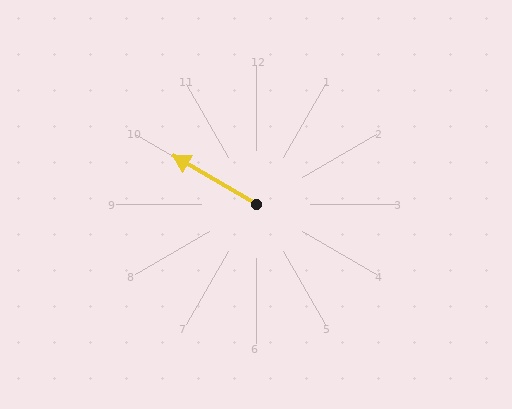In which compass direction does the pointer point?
Northwest.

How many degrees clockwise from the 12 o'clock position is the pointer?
Approximately 301 degrees.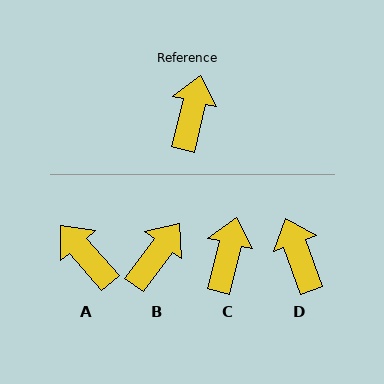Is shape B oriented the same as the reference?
No, it is off by about 23 degrees.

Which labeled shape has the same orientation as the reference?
C.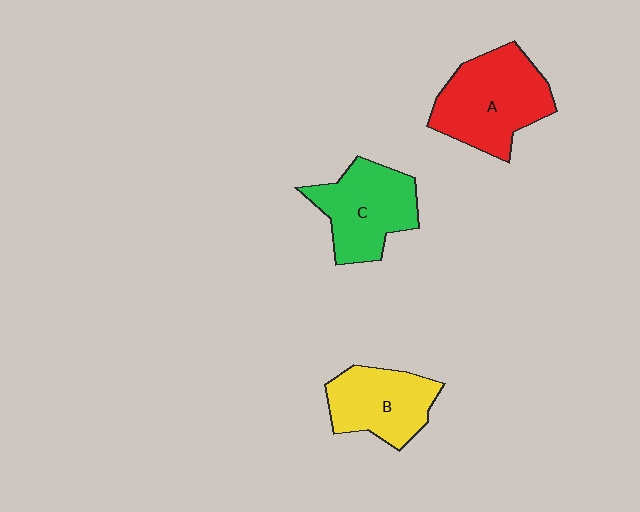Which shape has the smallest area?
Shape B (yellow).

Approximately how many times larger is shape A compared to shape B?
Approximately 1.4 times.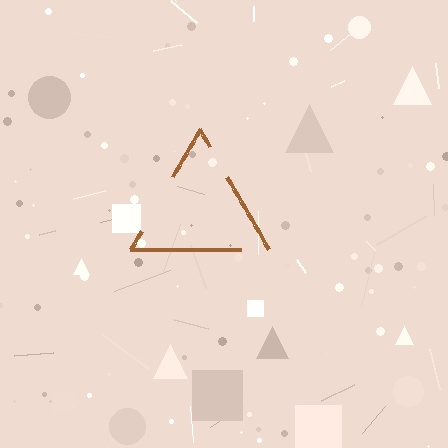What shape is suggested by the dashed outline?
The dashed outline suggests a triangle.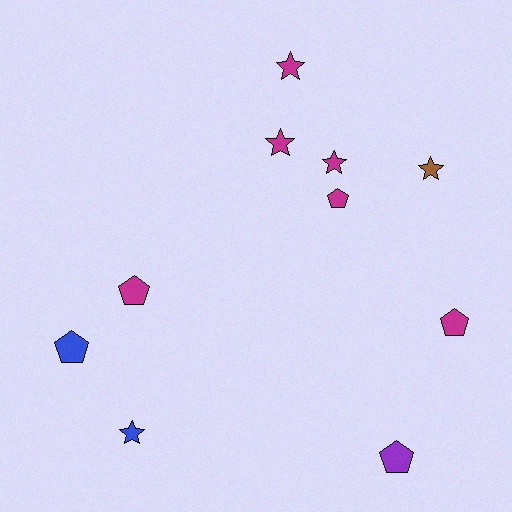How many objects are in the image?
There are 10 objects.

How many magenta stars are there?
There are 3 magenta stars.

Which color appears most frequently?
Magenta, with 6 objects.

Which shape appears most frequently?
Pentagon, with 5 objects.